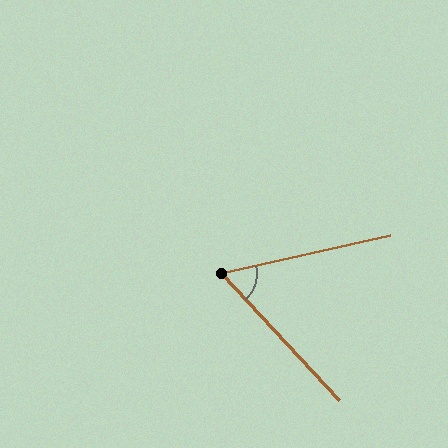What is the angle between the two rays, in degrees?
Approximately 60 degrees.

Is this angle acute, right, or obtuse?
It is acute.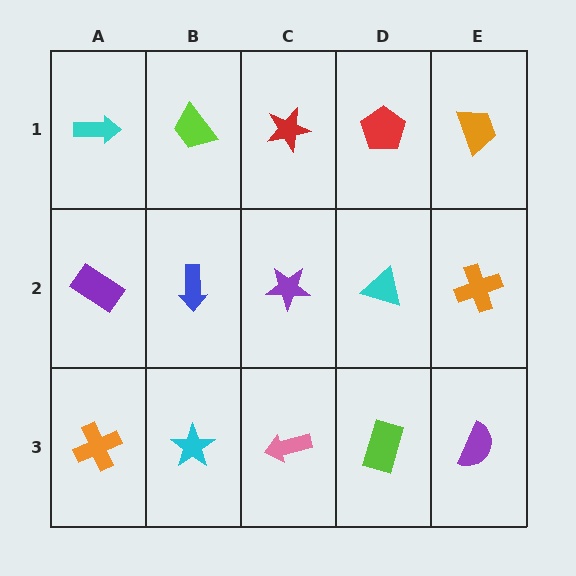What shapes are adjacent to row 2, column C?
A red star (row 1, column C), a pink arrow (row 3, column C), a blue arrow (row 2, column B), a cyan triangle (row 2, column D).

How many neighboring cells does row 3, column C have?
3.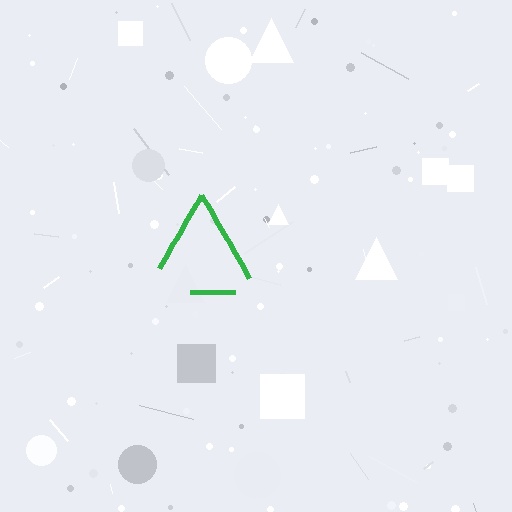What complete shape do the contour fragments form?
The contour fragments form a triangle.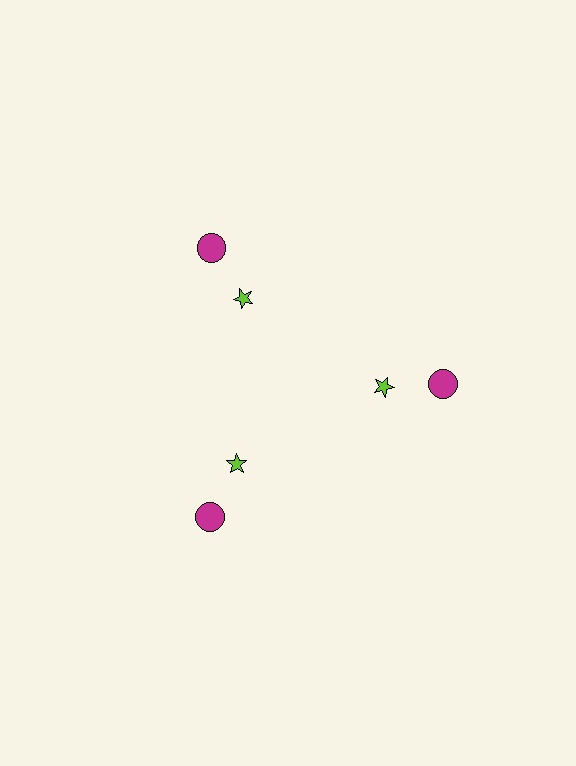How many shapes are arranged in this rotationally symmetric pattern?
There are 6 shapes, arranged in 3 groups of 2.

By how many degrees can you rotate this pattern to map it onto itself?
The pattern maps onto itself every 120 degrees of rotation.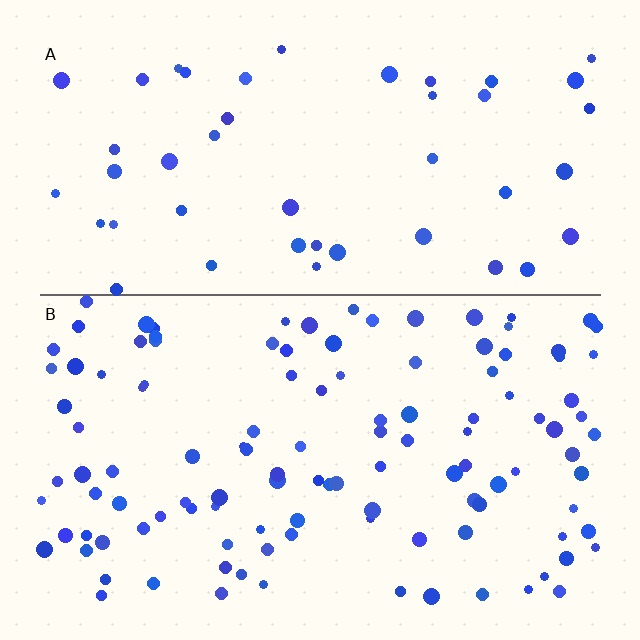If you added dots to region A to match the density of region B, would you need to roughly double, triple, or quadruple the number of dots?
Approximately triple.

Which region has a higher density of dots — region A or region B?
B (the bottom).